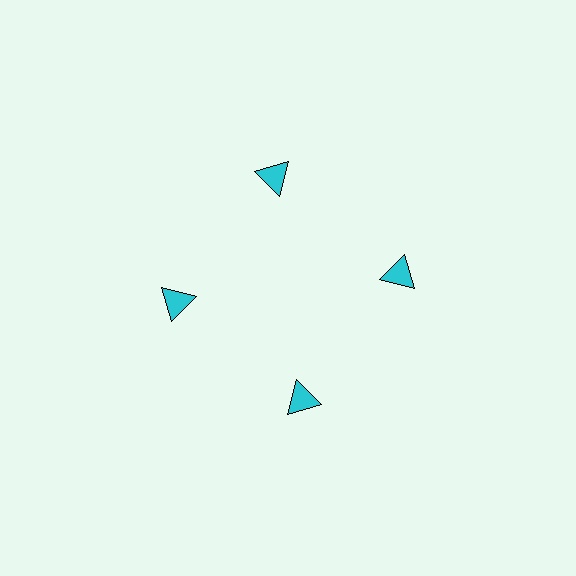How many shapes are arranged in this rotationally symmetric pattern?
There are 4 shapes, arranged in 4 groups of 1.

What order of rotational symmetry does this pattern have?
This pattern has 4-fold rotational symmetry.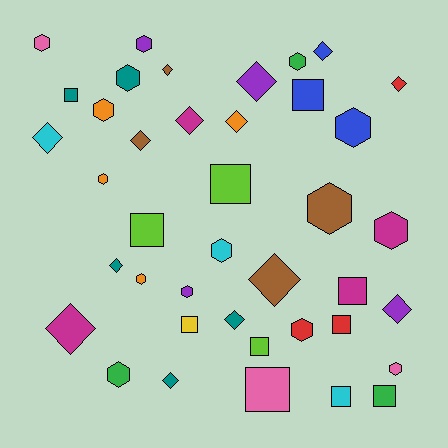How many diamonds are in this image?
There are 14 diamonds.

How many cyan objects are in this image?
There are 3 cyan objects.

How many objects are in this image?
There are 40 objects.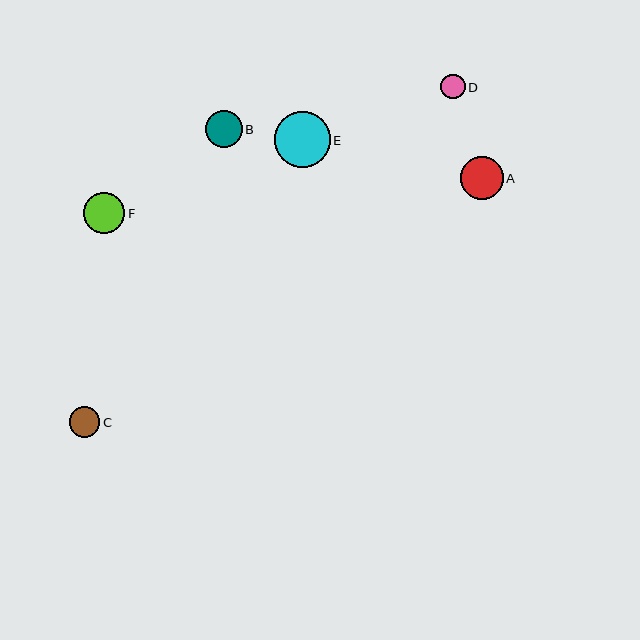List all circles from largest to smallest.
From largest to smallest: E, A, F, B, C, D.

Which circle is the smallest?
Circle D is the smallest with a size of approximately 25 pixels.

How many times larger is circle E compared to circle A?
Circle E is approximately 1.3 times the size of circle A.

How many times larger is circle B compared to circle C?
Circle B is approximately 1.2 times the size of circle C.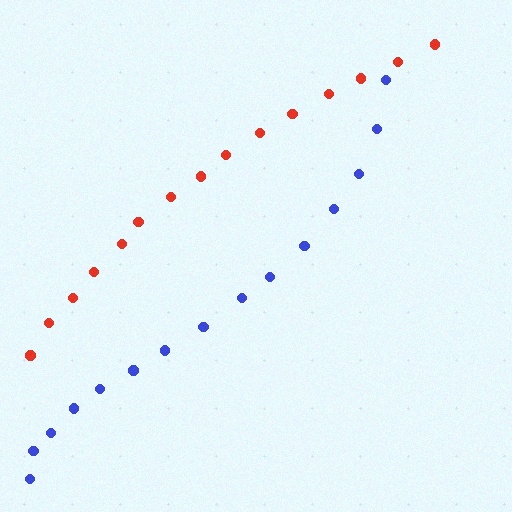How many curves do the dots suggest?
There are 2 distinct paths.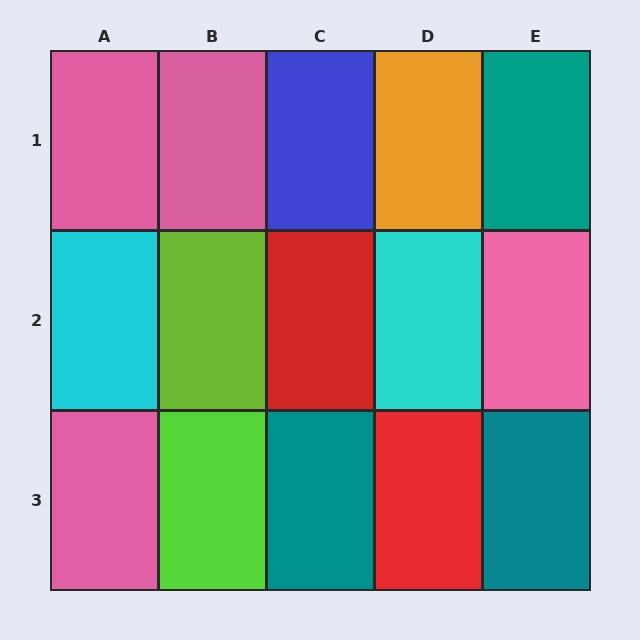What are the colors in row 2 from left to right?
Cyan, lime, red, cyan, pink.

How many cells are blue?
1 cell is blue.